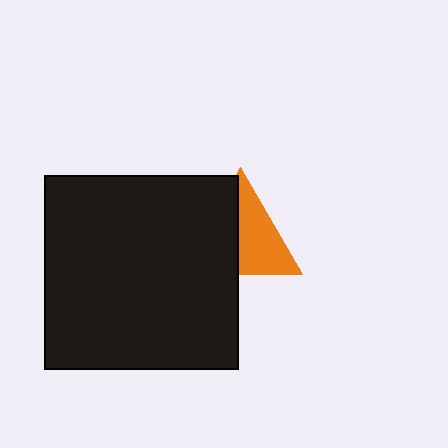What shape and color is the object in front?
The object in front is a black square.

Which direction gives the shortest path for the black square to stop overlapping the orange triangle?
Moving left gives the shortest separation.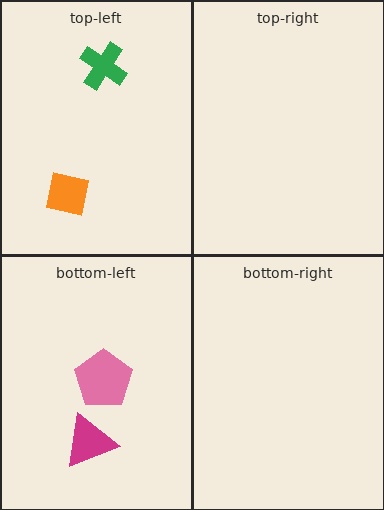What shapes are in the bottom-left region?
The pink pentagon, the magenta triangle.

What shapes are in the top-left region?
The green cross, the orange square.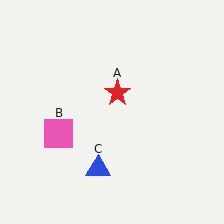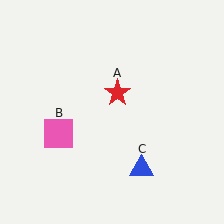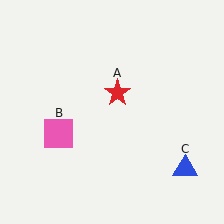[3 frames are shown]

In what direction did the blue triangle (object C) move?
The blue triangle (object C) moved right.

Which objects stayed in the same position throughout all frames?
Red star (object A) and pink square (object B) remained stationary.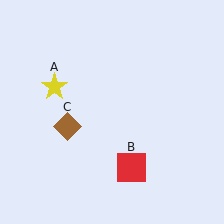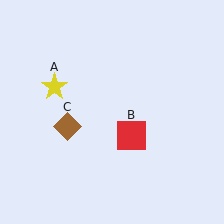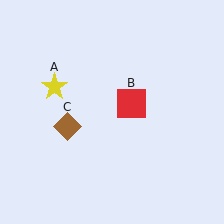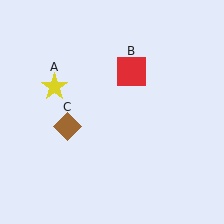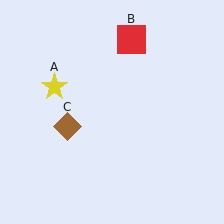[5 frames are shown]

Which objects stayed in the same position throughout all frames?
Yellow star (object A) and brown diamond (object C) remained stationary.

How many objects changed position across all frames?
1 object changed position: red square (object B).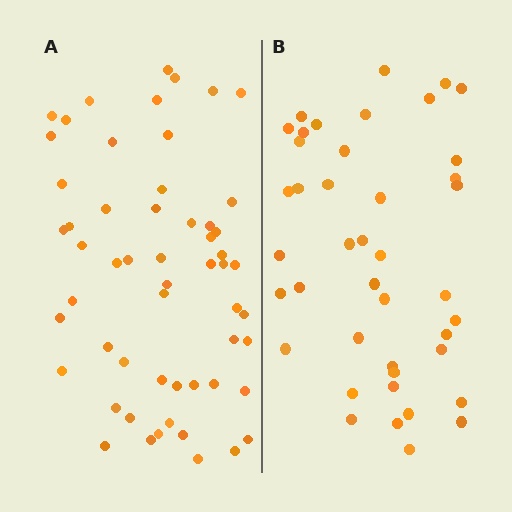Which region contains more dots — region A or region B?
Region A (the left region) has more dots.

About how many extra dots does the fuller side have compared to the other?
Region A has approximately 15 more dots than region B.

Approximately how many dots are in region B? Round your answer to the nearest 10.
About 40 dots. (The exact count is 42, which rounds to 40.)